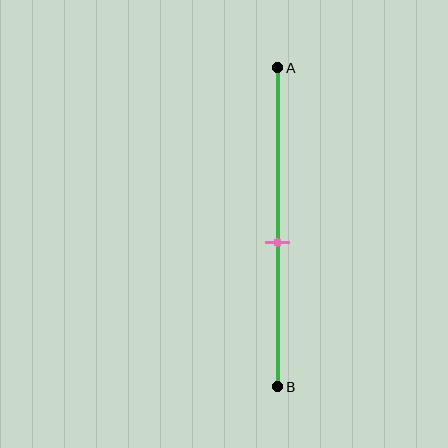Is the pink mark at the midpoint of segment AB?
No, the mark is at about 55% from A, not at the 50% midpoint.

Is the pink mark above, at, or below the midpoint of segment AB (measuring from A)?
The pink mark is below the midpoint of segment AB.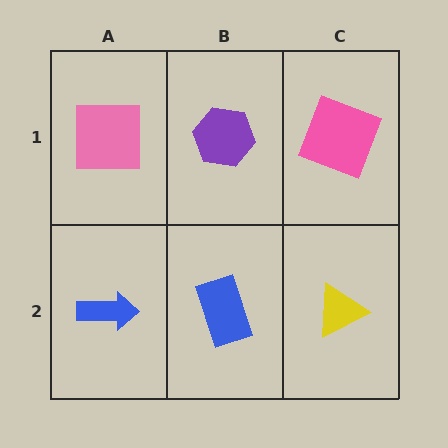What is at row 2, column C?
A yellow triangle.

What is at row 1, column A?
A pink square.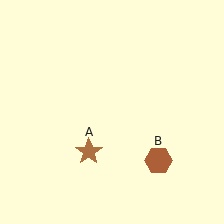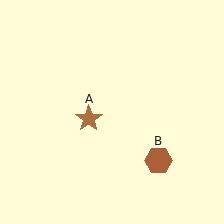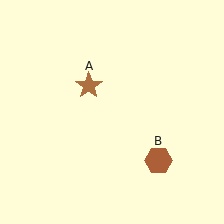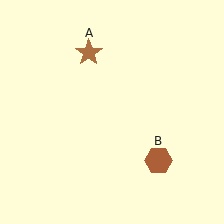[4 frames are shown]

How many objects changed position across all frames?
1 object changed position: brown star (object A).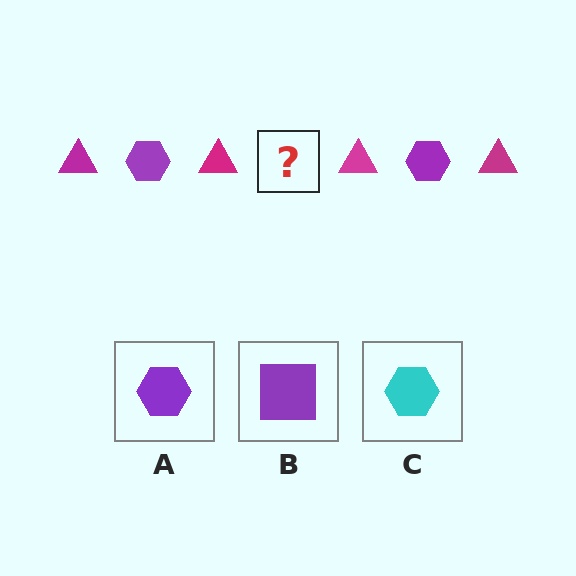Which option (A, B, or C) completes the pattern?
A.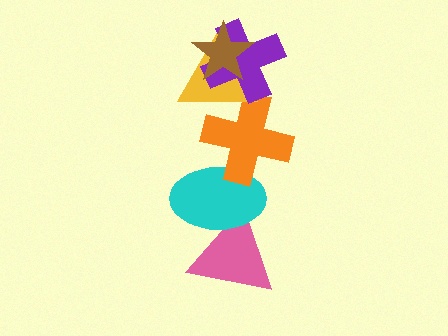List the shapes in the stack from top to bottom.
From top to bottom: the brown star, the purple cross, the yellow triangle, the orange cross, the cyan ellipse, the pink triangle.